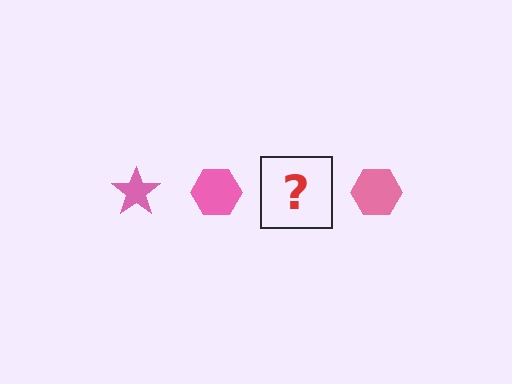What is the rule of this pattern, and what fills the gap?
The rule is that the pattern cycles through star, hexagon shapes in pink. The gap should be filled with a pink star.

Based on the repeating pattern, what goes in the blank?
The blank should be a pink star.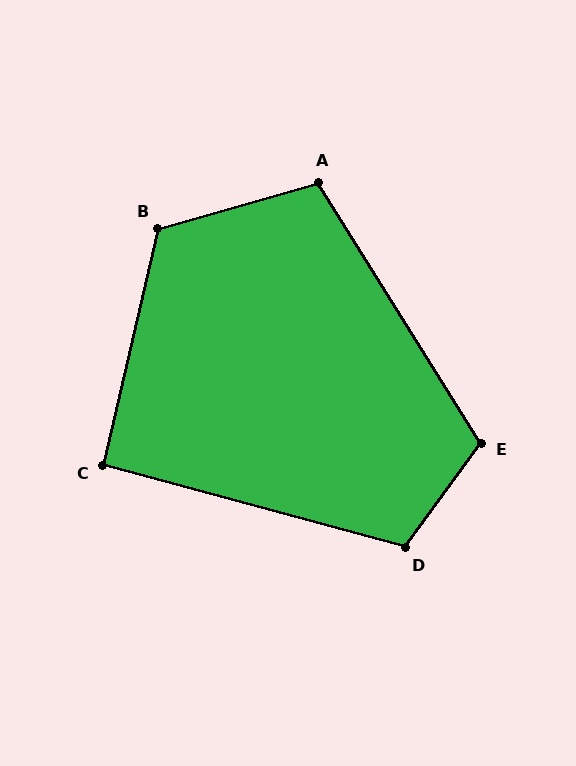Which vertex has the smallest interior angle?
C, at approximately 92 degrees.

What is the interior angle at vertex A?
Approximately 106 degrees (obtuse).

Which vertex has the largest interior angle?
B, at approximately 119 degrees.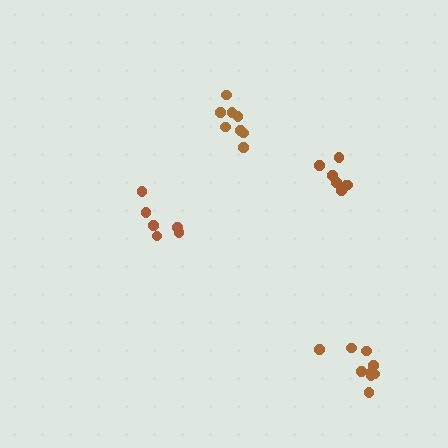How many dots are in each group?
Group 1: 6 dots, Group 2: 8 dots, Group 3: 7 dots, Group 4: 9 dots (30 total).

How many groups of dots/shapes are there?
There are 4 groups.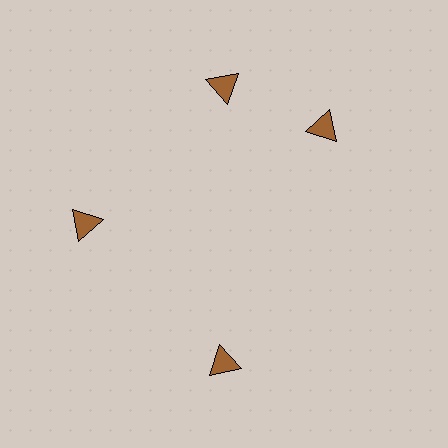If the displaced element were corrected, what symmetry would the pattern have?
It would have 4-fold rotational symmetry — the pattern would map onto itself every 90 degrees.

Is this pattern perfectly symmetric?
No. The 4 brown triangles are arranged in a ring, but one element near the 3 o'clock position is rotated out of alignment along the ring, breaking the 4-fold rotational symmetry.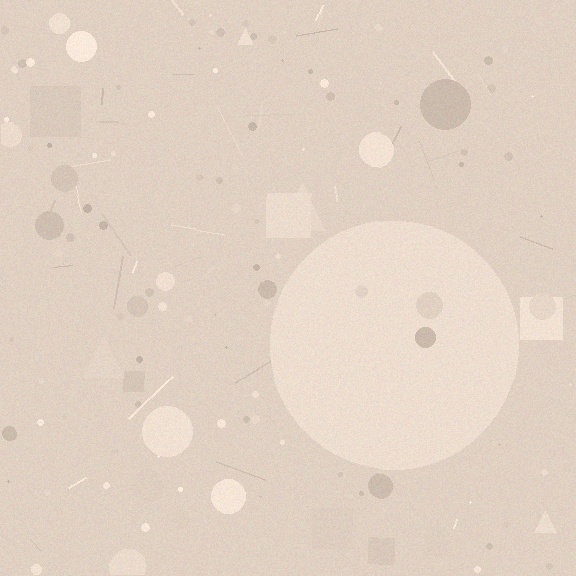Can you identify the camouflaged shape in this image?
The camouflaged shape is a circle.